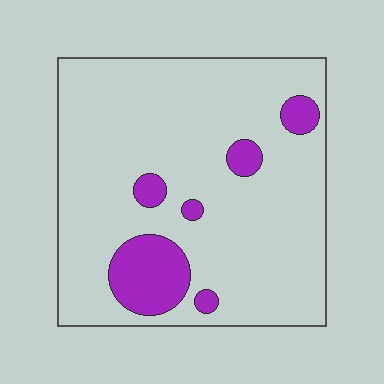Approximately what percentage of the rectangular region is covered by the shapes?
Approximately 15%.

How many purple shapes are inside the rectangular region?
6.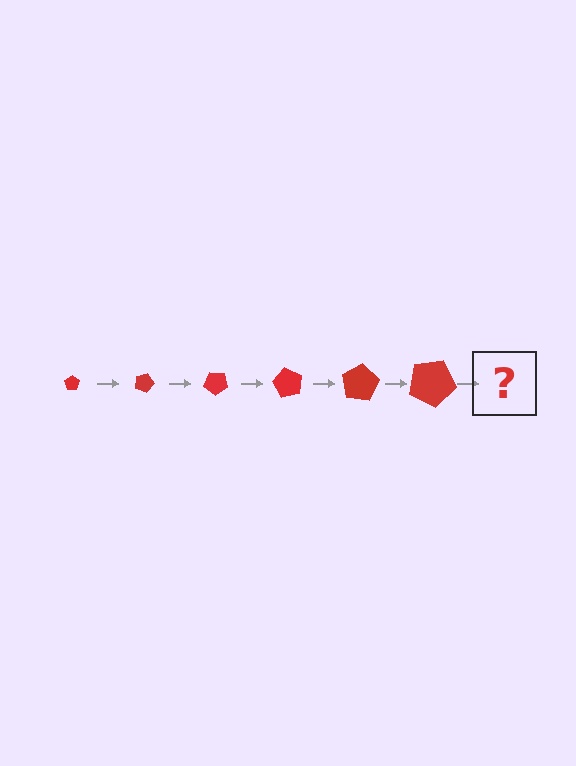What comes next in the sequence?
The next element should be a pentagon, larger than the previous one and rotated 120 degrees from the start.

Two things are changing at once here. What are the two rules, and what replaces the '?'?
The two rules are that the pentagon grows larger each step and it rotates 20 degrees each step. The '?' should be a pentagon, larger than the previous one and rotated 120 degrees from the start.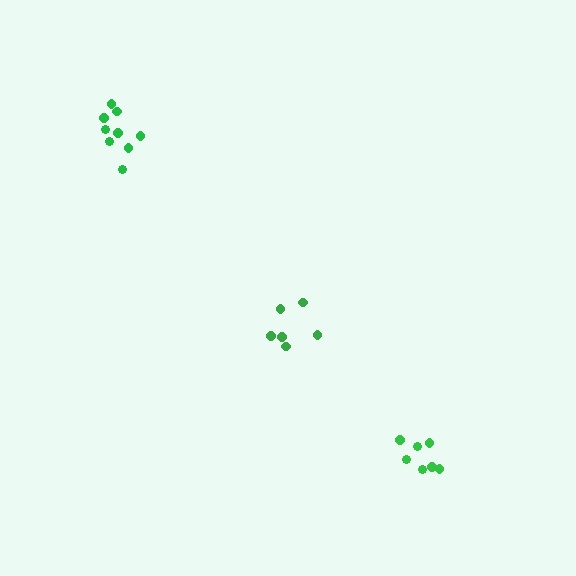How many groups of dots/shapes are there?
There are 3 groups.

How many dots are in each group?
Group 1: 6 dots, Group 2: 7 dots, Group 3: 9 dots (22 total).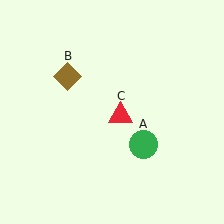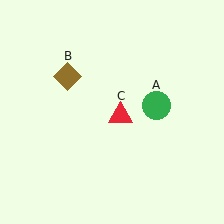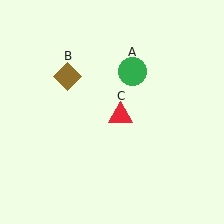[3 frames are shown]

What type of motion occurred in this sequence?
The green circle (object A) rotated counterclockwise around the center of the scene.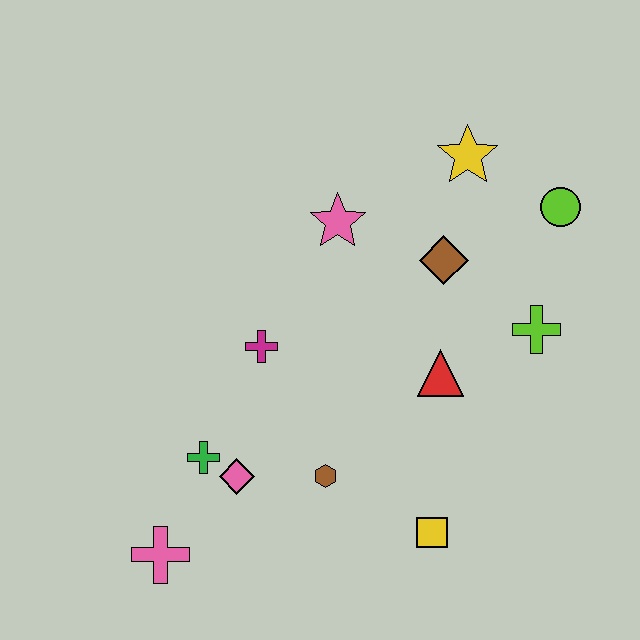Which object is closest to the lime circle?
The yellow star is closest to the lime circle.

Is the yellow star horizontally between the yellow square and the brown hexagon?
No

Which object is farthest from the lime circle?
The pink cross is farthest from the lime circle.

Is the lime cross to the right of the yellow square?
Yes